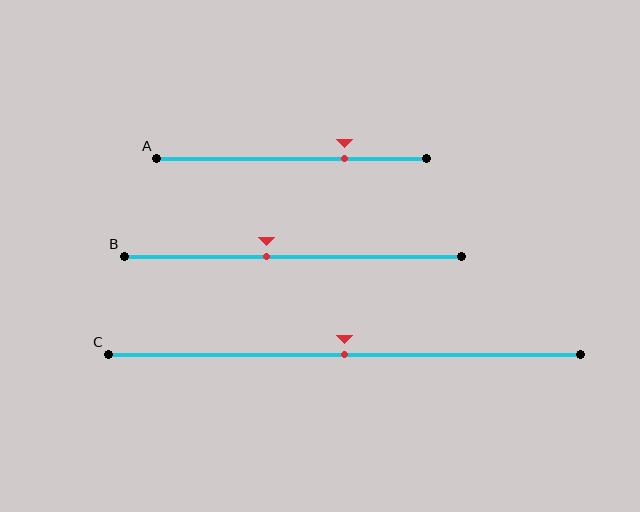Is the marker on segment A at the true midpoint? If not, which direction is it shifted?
No, the marker on segment A is shifted to the right by about 20% of the segment length.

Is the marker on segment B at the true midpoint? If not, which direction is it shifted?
No, the marker on segment B is shifted to the left by about 8% of the segment length.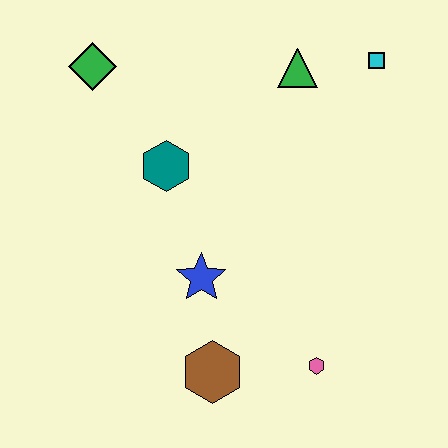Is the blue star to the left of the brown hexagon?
Yes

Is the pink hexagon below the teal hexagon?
Yes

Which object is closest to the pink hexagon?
The brown hexagon is closest to the pink hexagon.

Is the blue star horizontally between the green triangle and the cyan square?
No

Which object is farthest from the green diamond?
The pink hexagon is farthest from the green diamond.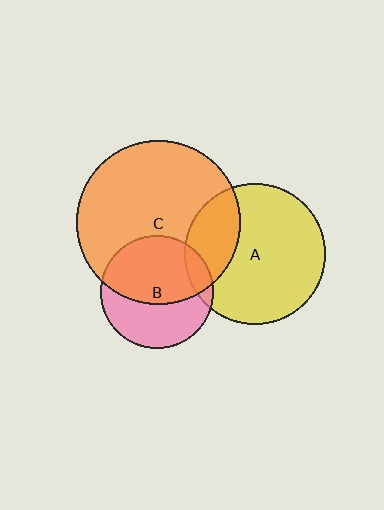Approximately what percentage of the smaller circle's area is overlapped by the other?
Approximately 55%.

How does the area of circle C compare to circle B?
Approximately 2.1 times.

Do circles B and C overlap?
Yes.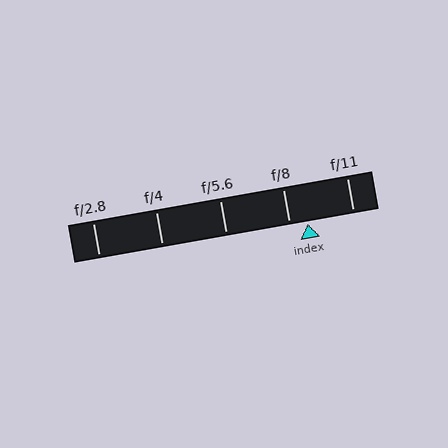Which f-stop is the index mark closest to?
The index mark is closest to f/8.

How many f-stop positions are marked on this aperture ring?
There are 5 f-stop positions marked.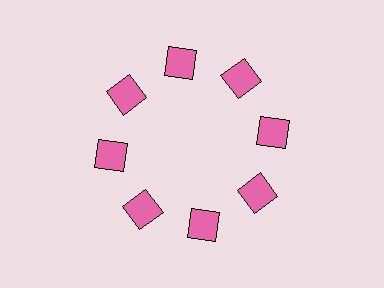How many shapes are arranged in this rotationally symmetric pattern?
There are 8 shapes, arranged in 8 groups of 1.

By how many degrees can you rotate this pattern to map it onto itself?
The pattern maps onto itself every 45 degrees of rotation.